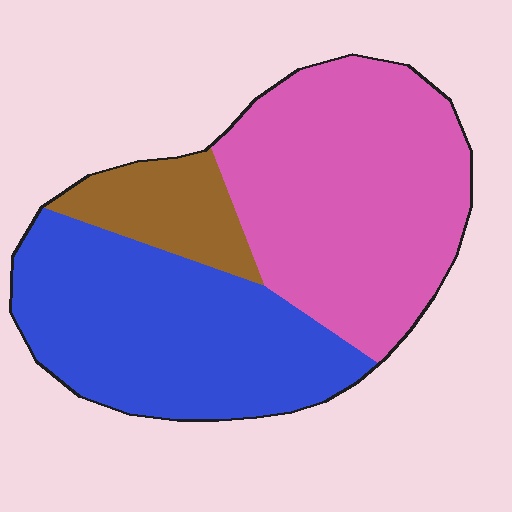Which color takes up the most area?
Pink, at roughly 45%.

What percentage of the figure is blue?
Blue covers around 40% of the figure.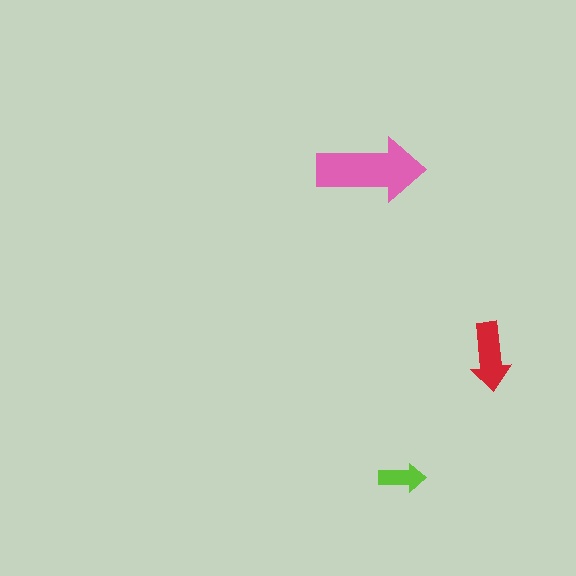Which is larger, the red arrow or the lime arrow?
The red one.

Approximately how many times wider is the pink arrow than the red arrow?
About 1.5 times wider.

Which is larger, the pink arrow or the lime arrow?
The pink one.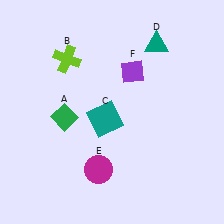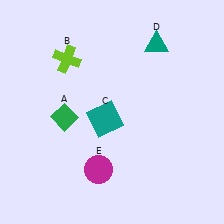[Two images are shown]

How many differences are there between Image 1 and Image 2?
There is 1 difference between the two images.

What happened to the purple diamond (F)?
The purple diamond (F) was removed in Image 2. It was in the top-right area of Image 1.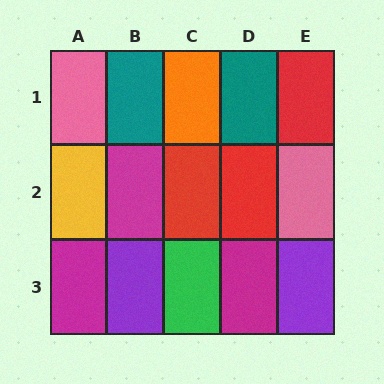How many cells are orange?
1 cell is orange.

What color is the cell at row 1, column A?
Pink.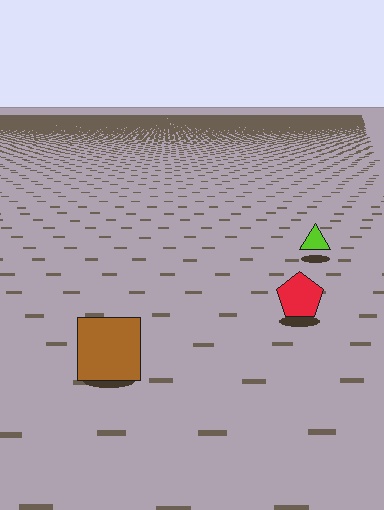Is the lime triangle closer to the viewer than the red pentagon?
No. The red pentagon is closer — you can tell from the texture gradient: the ground texture is coarser near it.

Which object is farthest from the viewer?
The lime triangle is farthest from the viewer. It appears smaller and the ground texture around it is denser.